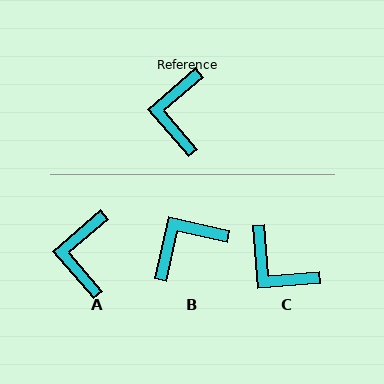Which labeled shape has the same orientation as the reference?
A.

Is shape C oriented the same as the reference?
No, it is off by about 54 degrees.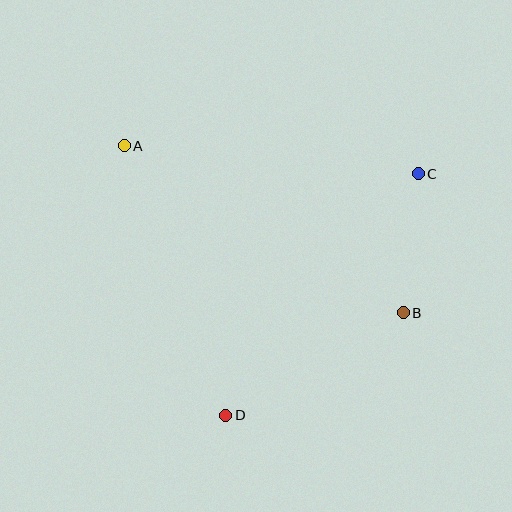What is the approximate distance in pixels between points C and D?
The distance between C and D is approximately 309 pixels.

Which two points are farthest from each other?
Points A and B are farthest from each other.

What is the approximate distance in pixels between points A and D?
The distance between A and D is approximately 288 pixels.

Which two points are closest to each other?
Points B and C are closest to each other.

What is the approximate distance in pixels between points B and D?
The distance between B and D is approximately 205 pixels.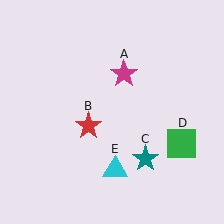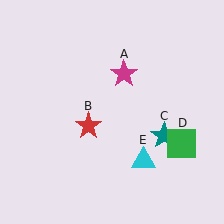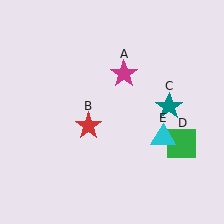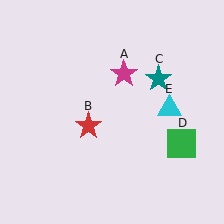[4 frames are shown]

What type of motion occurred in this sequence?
The teal star (object C), cyan triangle (object E) rotated counterclockwise around the center of the scene.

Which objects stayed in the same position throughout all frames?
Magenta star (object A) and red star (object B) and green square (object D) remained stationary.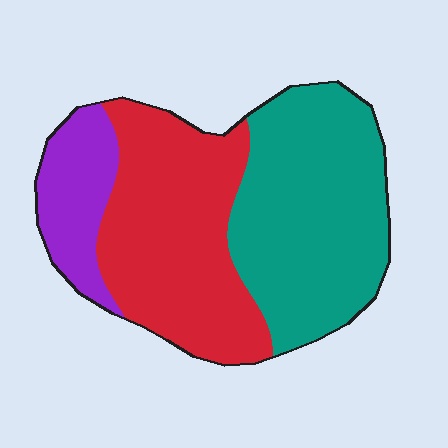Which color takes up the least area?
Purple, at roughly 15%.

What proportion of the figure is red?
Red covers about 40% of the figure.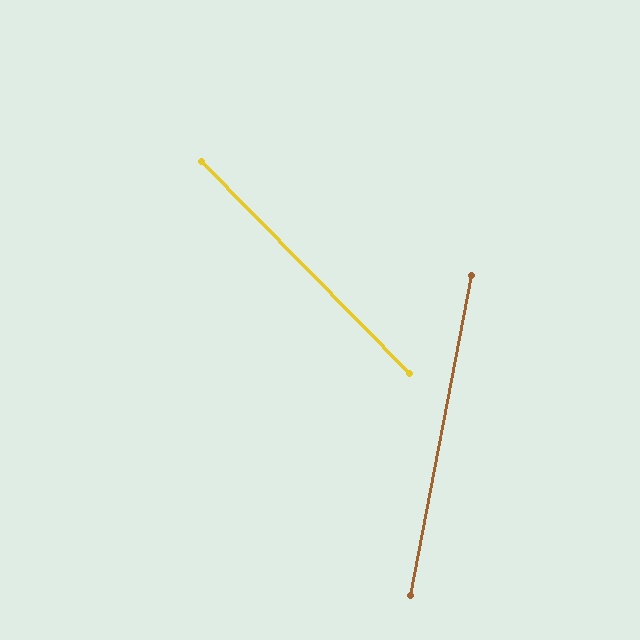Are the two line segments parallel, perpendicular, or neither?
Neither parallel nor perpendicular — they differ by about 55°.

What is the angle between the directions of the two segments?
Approximately 55 degrees.